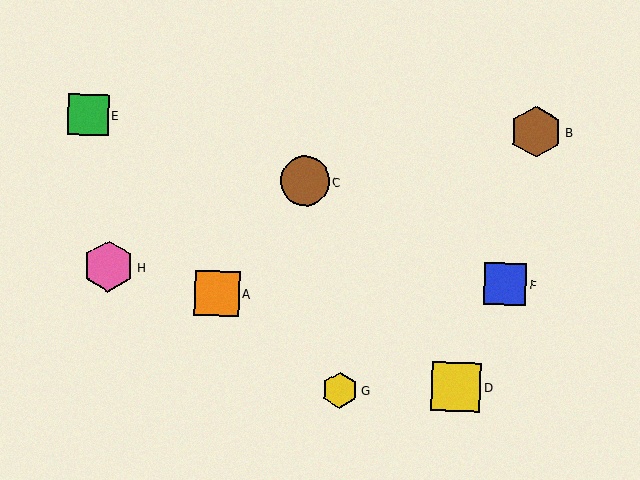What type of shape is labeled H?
Shape H is a pink hexagon.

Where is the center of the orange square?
The center of the orange square is at (217, 294).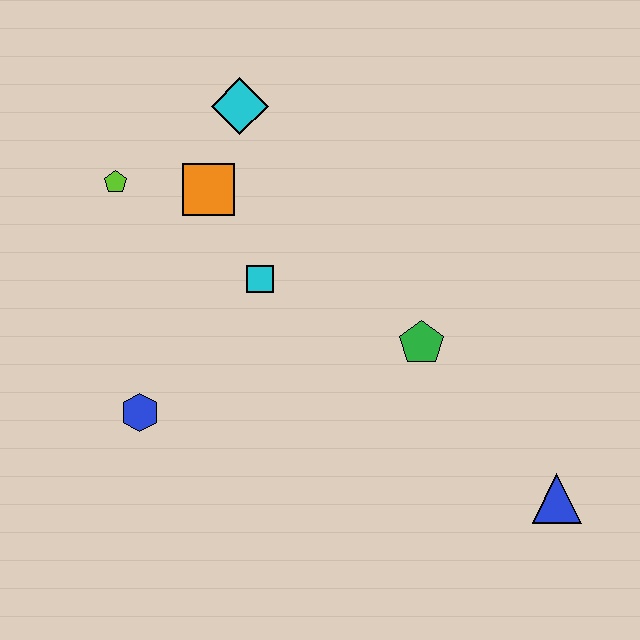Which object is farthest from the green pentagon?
The lime pentagon is farthest from the green pentagon.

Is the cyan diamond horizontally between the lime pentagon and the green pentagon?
Yes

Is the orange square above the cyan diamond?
No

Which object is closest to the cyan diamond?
The orange square is closest to the cyan diamond.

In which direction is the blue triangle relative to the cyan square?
The blue triangle is to the right of the cyan square.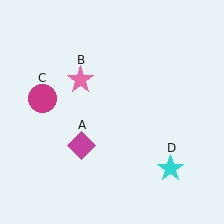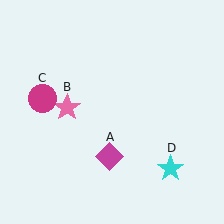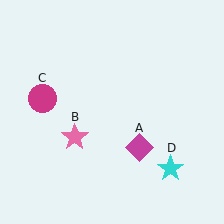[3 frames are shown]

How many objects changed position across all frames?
2 objects changed position: magenta diamond (object A), pink star (object B).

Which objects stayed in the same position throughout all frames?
Magenta circle (object C) and cyan star (object D) remained stationary.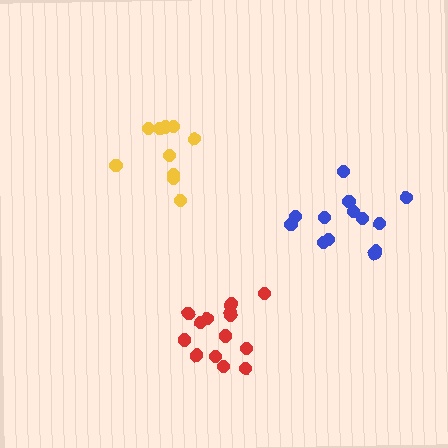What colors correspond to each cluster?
The clusters are colored: yellow, blue, red.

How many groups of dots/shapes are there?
There are 3 groups.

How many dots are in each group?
Group 1: 10 dots, Group 2: 13 dots, Group 3: 15 dots (38 total).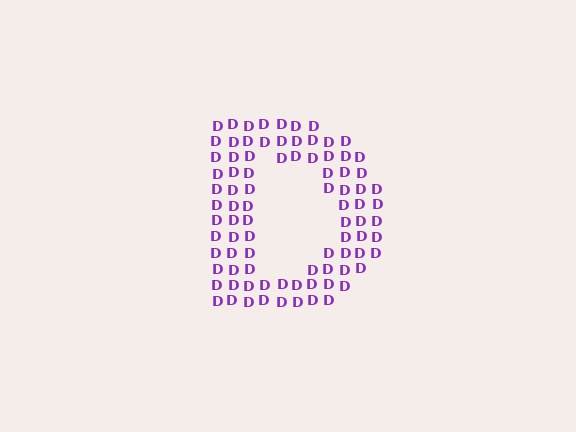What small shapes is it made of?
It is made of small letter D's.